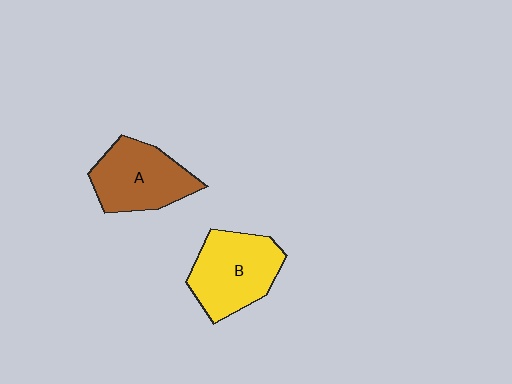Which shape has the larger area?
Shape B (yellow).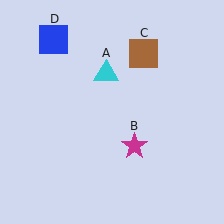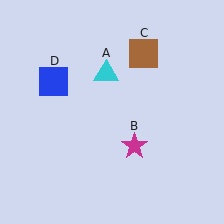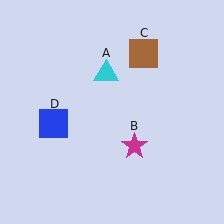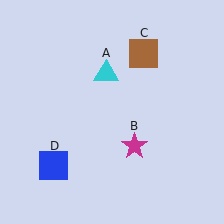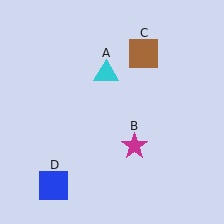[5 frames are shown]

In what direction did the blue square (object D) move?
The blue square (object D) moved down.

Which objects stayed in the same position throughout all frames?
Cyan triangle (object A) and magenta star (object B) and brown square (object C) remained stationary.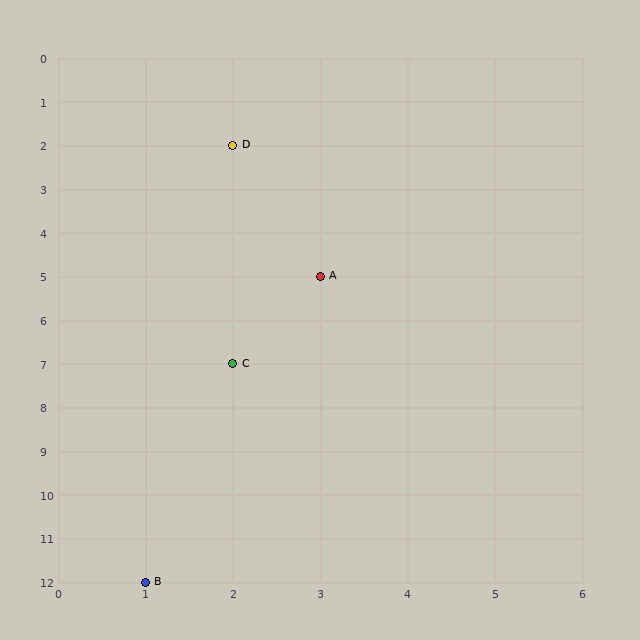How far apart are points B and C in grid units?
Points B and C are 1 column and 5 rows apart (about 5.1 grid units diagonally).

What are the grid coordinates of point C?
Point C is at grid coordinates (2, 7).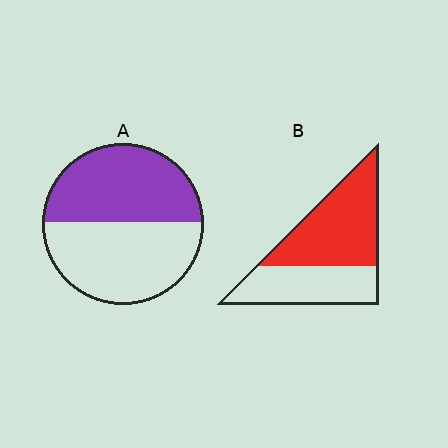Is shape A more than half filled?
Roughly half.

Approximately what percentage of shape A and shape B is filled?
A is approximately 50% and B is approximately 60%.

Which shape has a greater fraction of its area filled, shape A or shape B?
Shape B.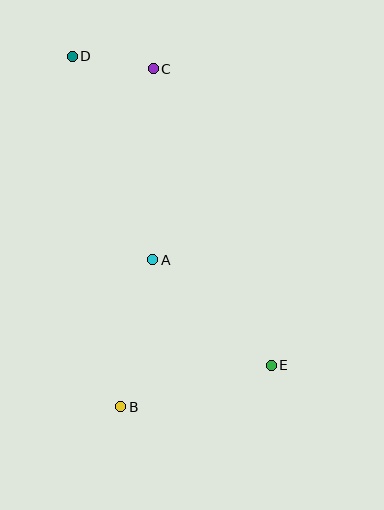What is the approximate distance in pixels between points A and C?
The distance between A and C is approximately 191 pixels.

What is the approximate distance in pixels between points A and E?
The distance between A and E is approximately 159 pixels.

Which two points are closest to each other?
Points C and D are closest to each other.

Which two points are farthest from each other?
Points D and E are farthest from each other.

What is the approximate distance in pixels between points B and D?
The distance between B and D is approximately 354 pixels.